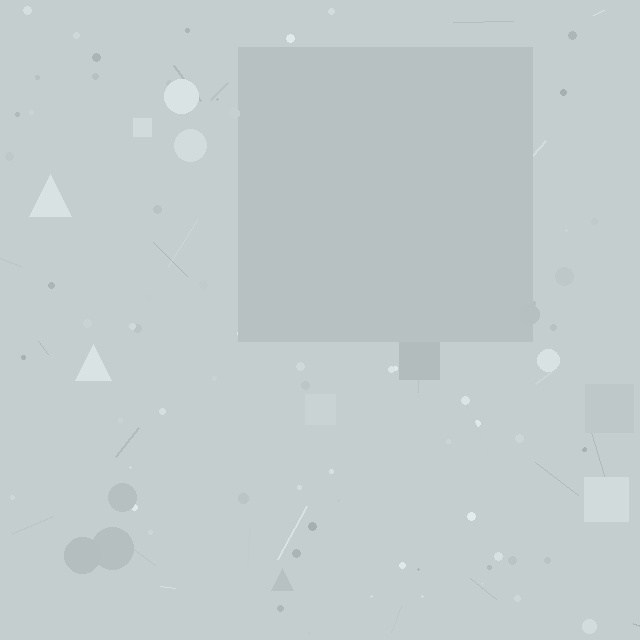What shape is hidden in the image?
A square is hidden in the image.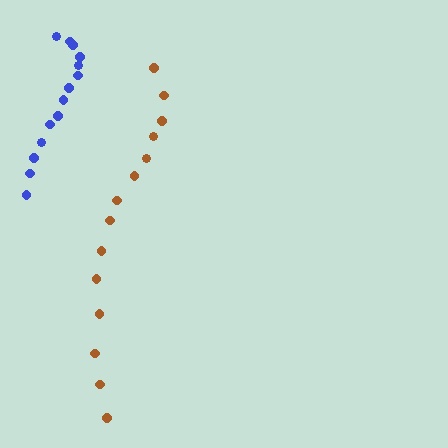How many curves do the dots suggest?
There are 2 distinct paths.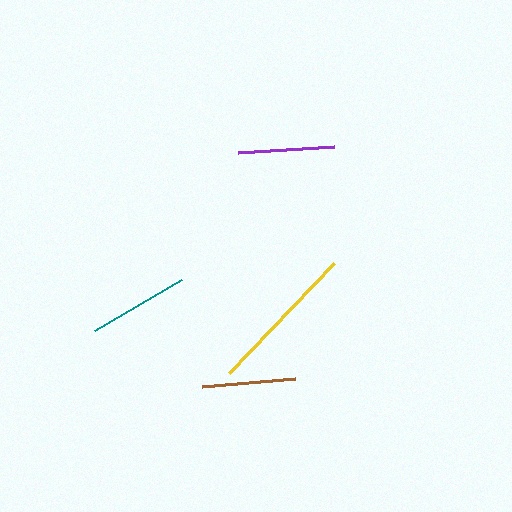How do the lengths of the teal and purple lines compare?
The teal and purple lines are approximately the same length.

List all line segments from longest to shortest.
From longest to shortest: yellow, teal, purple, brown.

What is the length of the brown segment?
The brown segment is approximately 93 pixels long.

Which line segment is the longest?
The yellow line is the longest at approximately 152 pixels.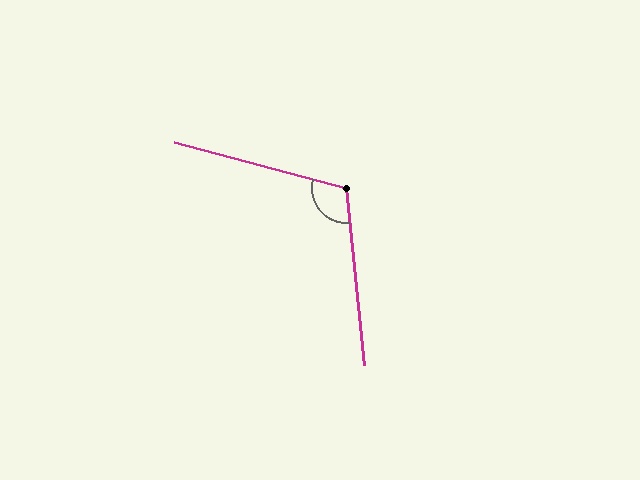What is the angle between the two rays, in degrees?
Approximately 111 degrees.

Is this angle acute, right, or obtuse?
It is obtuse.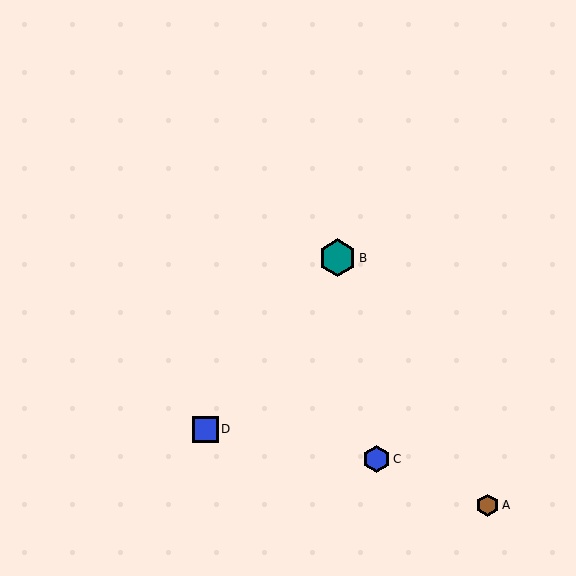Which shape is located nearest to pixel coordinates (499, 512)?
The brown hexagon (labeled A) at (487, 505) is nearest to that location.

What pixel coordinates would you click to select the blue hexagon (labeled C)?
Click at (377, 459) to select the blue hexagon C.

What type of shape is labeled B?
Shape B is a teal hexagon.